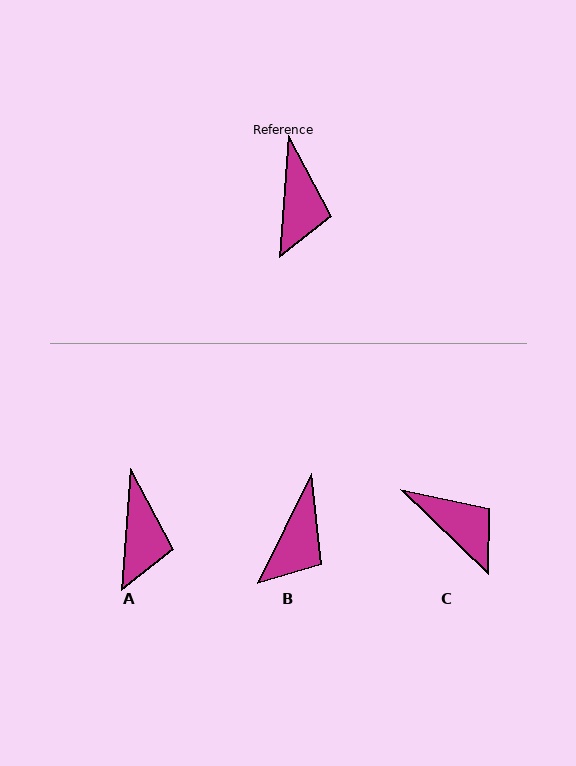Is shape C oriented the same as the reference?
No, it is off by about 50 degrees.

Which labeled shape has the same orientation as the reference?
A.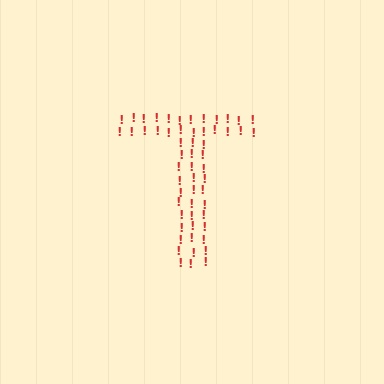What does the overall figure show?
The overall figure shows the letter T.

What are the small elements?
The small elements are exclamation marks.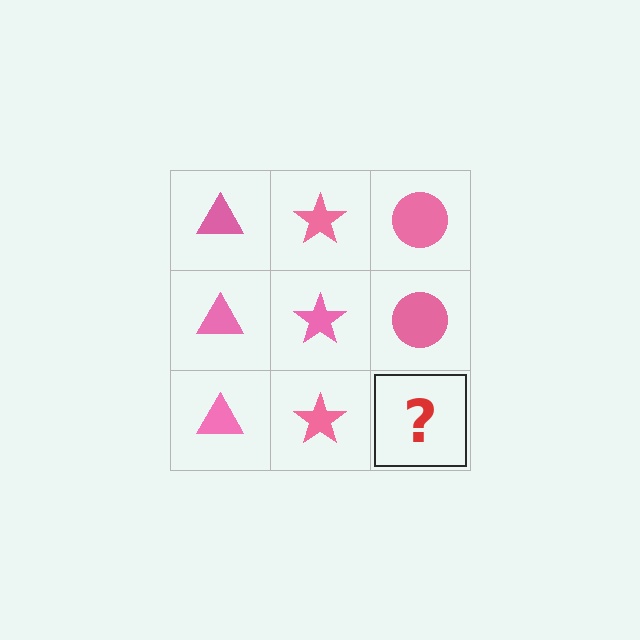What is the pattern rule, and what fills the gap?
The rule is that each column has a consistent shape. The gap should be filled with a pink circle.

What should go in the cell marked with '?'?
The missing cell should contain a pink circle.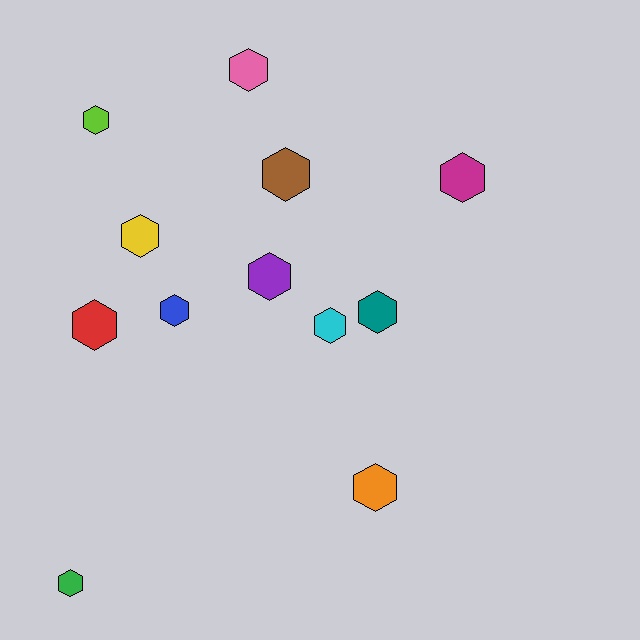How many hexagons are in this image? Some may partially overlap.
There are 12 hexagons.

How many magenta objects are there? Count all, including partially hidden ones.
There is 1 magenta object.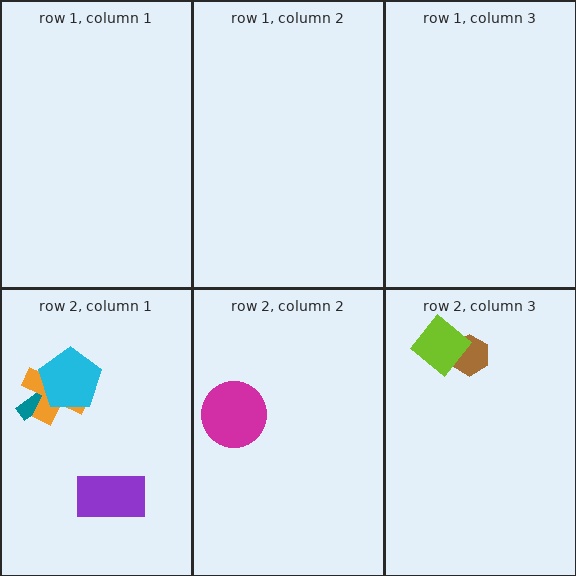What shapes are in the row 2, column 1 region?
The teal arrow, the orange cross, the purple rectangle, the cyan pentagon.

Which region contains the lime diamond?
The row 2, column 3 region.